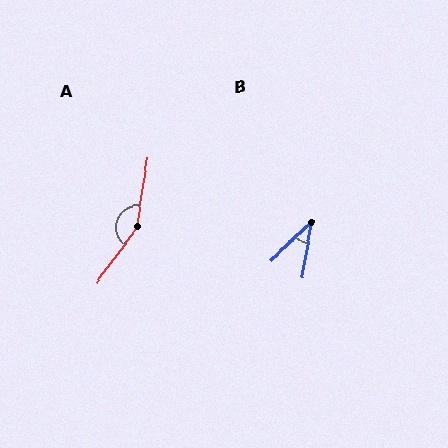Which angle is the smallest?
B, at approximately 37 degrees.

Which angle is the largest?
A, at approximately 153 degrees.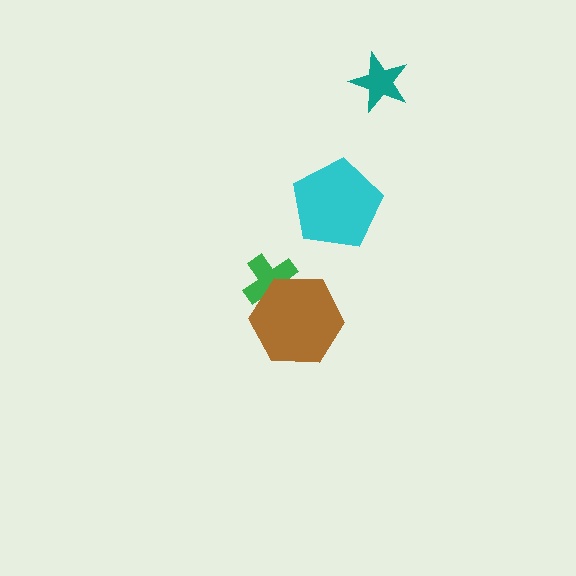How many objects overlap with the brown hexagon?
1 object overlaps with the brown hexagon.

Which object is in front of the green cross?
The brown hexagon is in front of the green cross.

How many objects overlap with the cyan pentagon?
0 objects overlap with the cyan pentagon.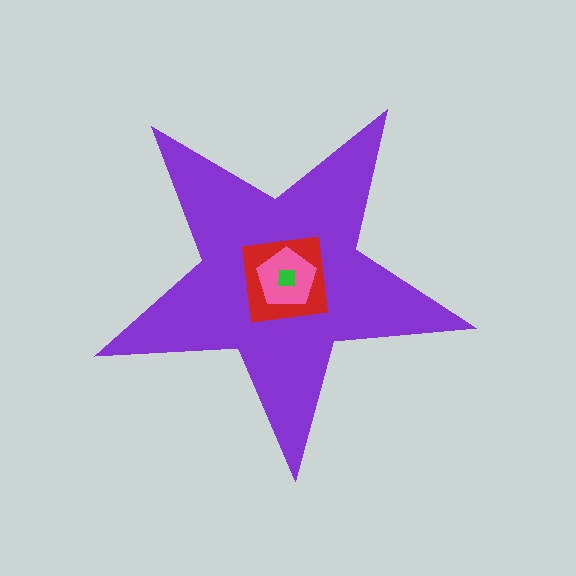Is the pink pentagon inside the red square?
Yes.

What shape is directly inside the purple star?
The red square.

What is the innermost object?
The green square.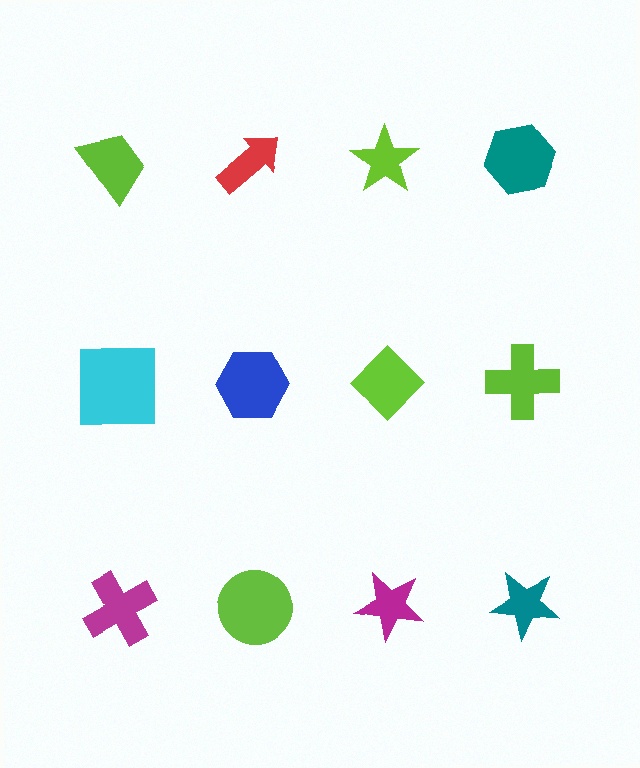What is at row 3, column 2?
A lime circle.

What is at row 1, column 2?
A red arrow.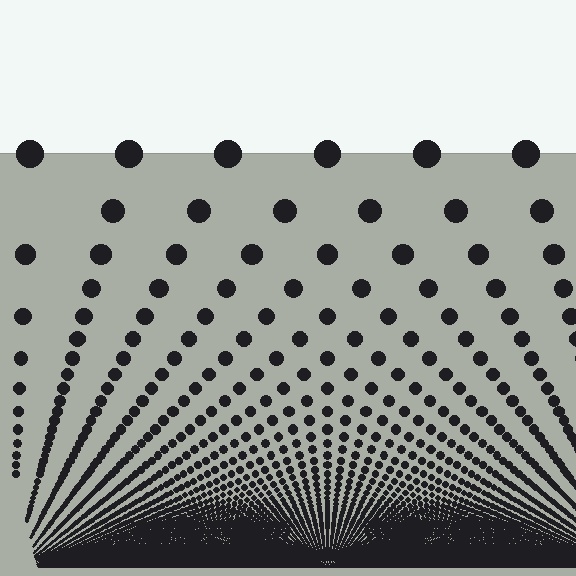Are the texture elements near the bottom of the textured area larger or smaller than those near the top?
Smaller. The gradient is inverted — elements near the bottom are smaller and denser.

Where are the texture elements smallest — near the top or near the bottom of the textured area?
Near the bottom.